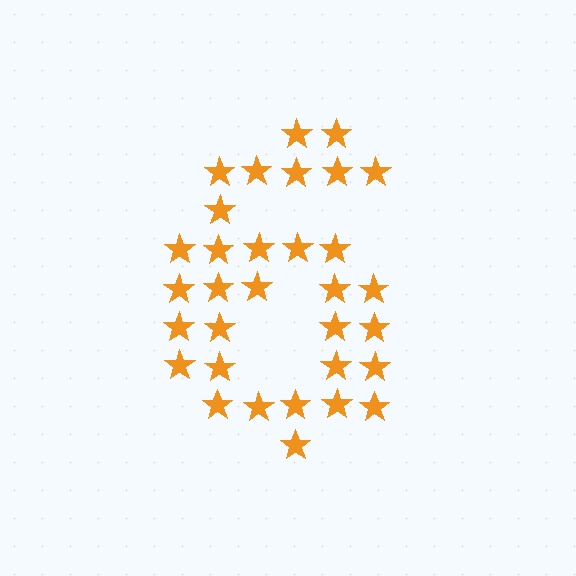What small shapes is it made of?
It is made of small stars.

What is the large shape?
The large shape is the digit 6.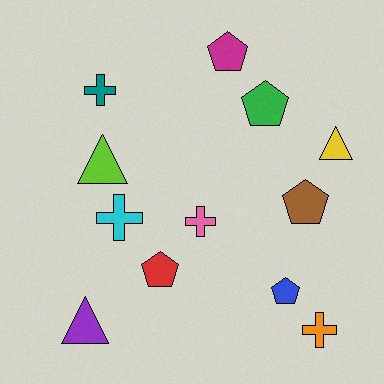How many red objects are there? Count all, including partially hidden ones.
There is 1 red object.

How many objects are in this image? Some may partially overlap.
There are 12 objects.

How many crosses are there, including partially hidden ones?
There are 4 crosses.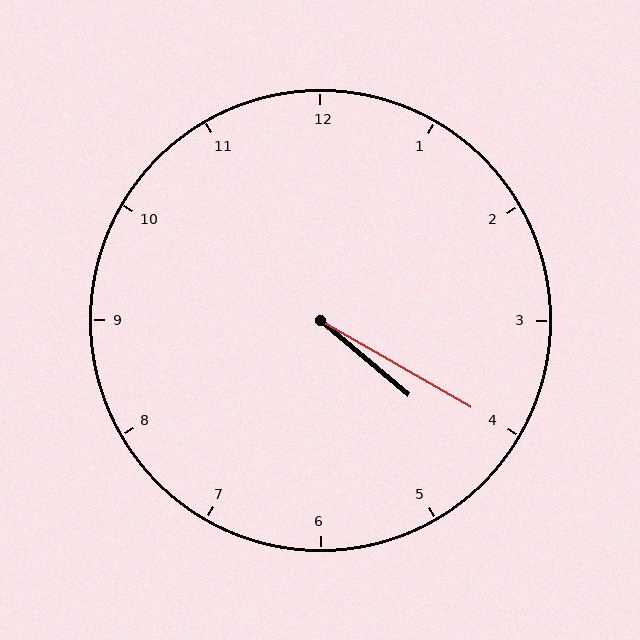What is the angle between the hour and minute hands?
Approximately 10 degrees.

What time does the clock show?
4:20.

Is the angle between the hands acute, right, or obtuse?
It is acute.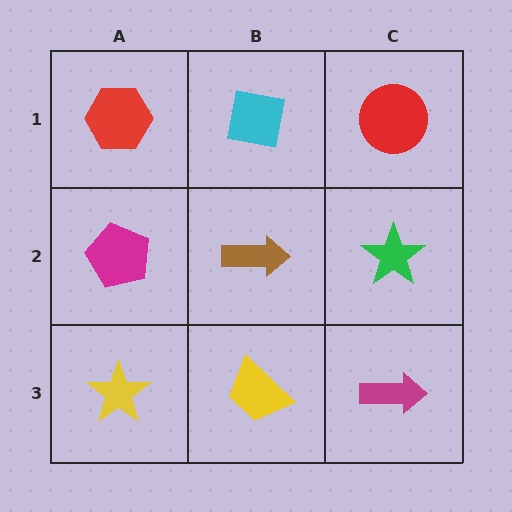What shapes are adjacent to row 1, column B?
A brown arrow (row 2, column B), a red hexagon (row 1, column A), a red circle (row 1, column C).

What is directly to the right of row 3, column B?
A magenta arrow.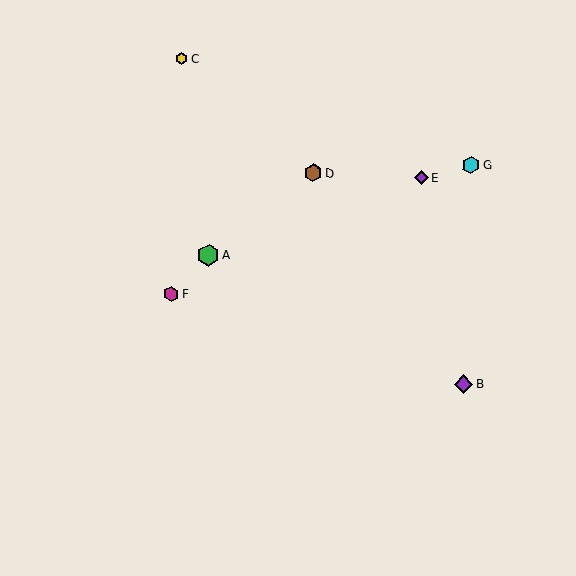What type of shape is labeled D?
Shape D is a brown hexagon.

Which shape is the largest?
The green hexagon (labeled A) is the largest.